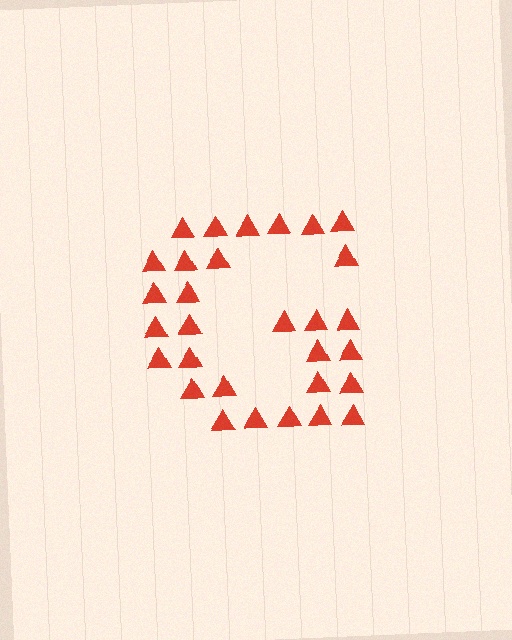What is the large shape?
The large shape is the letter G.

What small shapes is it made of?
It is made of small triangles.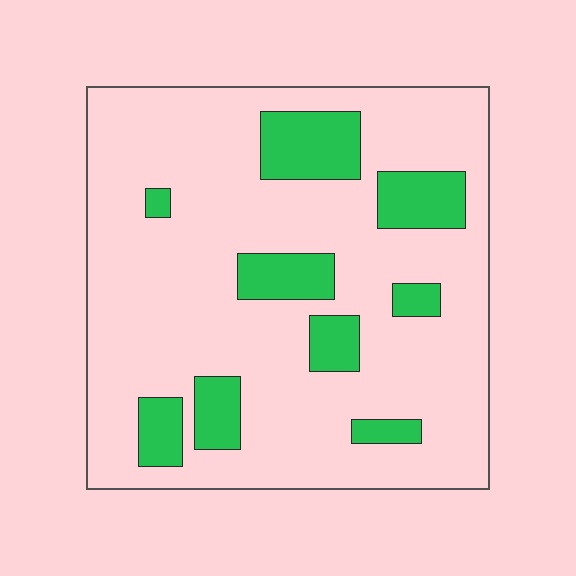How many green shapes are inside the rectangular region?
9.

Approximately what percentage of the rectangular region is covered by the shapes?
Approximately 20%.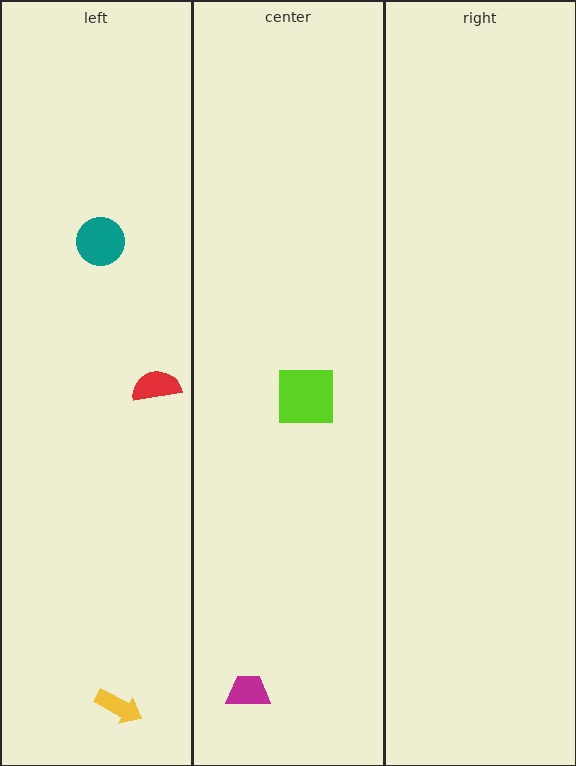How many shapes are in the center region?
2.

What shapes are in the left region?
The teal circle, the yellow arrow, the red semicircle.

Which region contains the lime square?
The center region.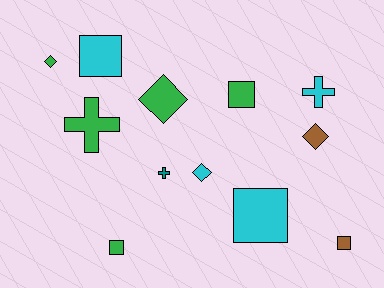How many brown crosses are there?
There are no brown crosses.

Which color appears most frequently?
Green, with 5 objects.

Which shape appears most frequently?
Square, with 5 objects.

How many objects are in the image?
There are 12 objects.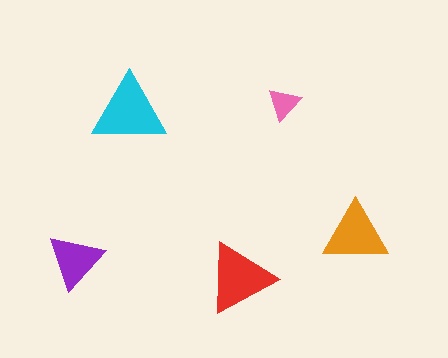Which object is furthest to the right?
The orange triangle is rightmost.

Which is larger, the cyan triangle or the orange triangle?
The cyan one.